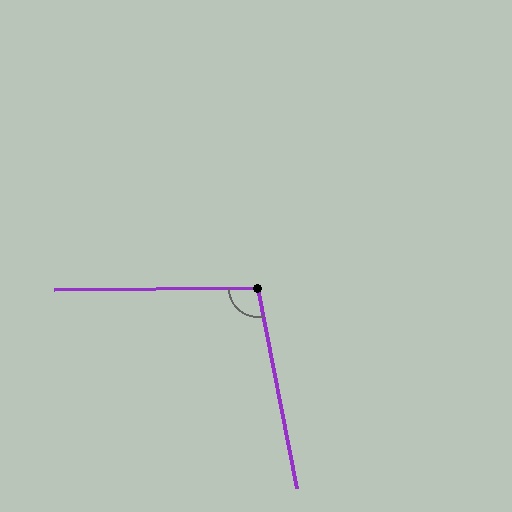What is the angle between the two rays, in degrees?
Approximately 100 degrees.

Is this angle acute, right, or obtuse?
It is obtuse.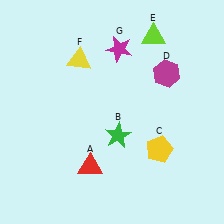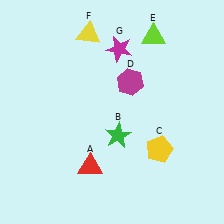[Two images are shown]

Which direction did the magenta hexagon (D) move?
The magenta hexagon (D) moved left.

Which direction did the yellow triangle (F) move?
The yellow triangle (F) moved up.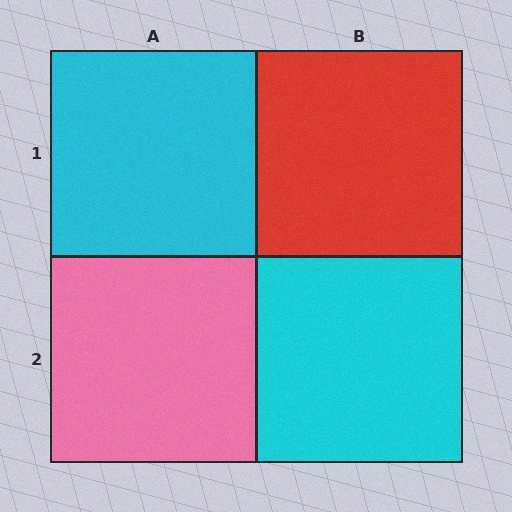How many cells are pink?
1 cell is pink.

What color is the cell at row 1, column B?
Red.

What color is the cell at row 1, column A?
Cyan.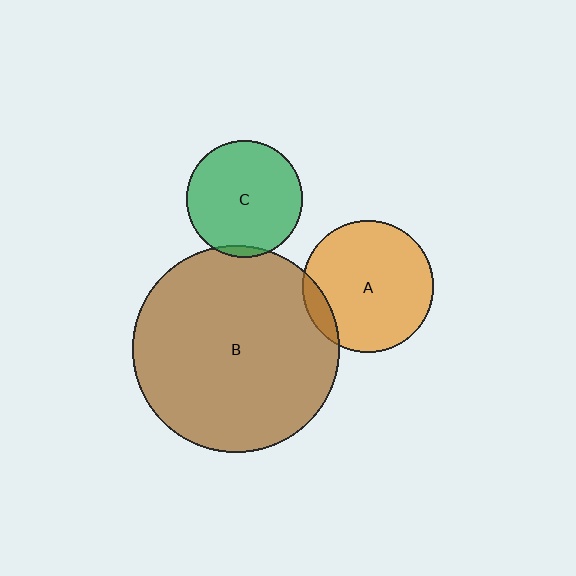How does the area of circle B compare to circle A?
Approximately 2.5 times.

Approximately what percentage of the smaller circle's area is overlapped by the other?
Approximately 10%.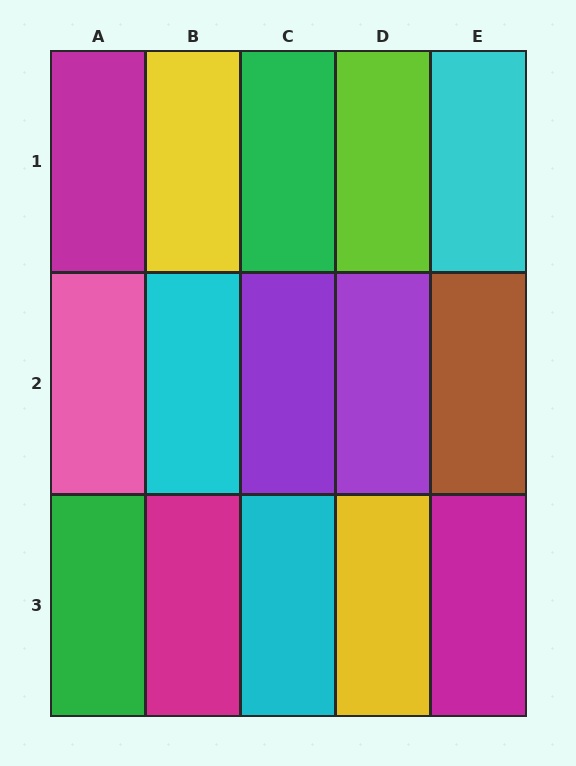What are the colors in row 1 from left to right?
Magenta, yellow, green, lime, cyan.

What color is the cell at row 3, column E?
Magenta.